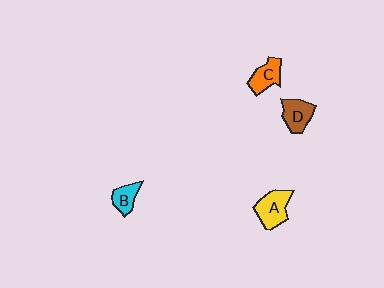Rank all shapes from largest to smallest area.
From largest to smallest: A (yellow), D (brown), C (orange), B (cyan).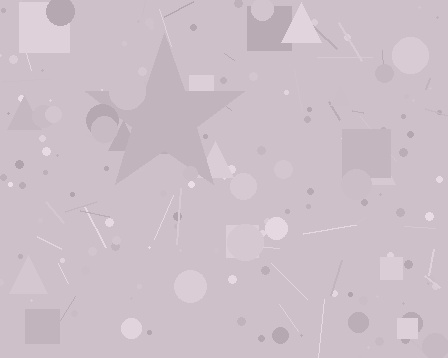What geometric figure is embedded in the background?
A star is embedded in the background.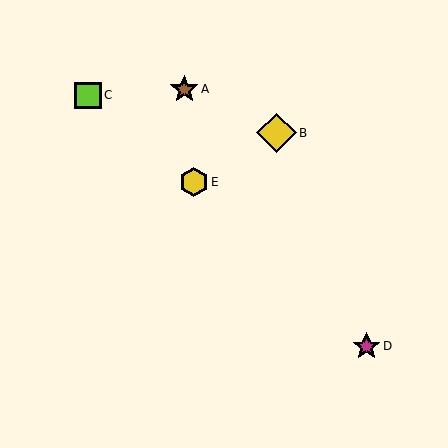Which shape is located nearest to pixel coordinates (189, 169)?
The yellow hexagon (labeled E) at (194, 182) is nearest to that location.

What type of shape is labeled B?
Shape B is a yellow diamond.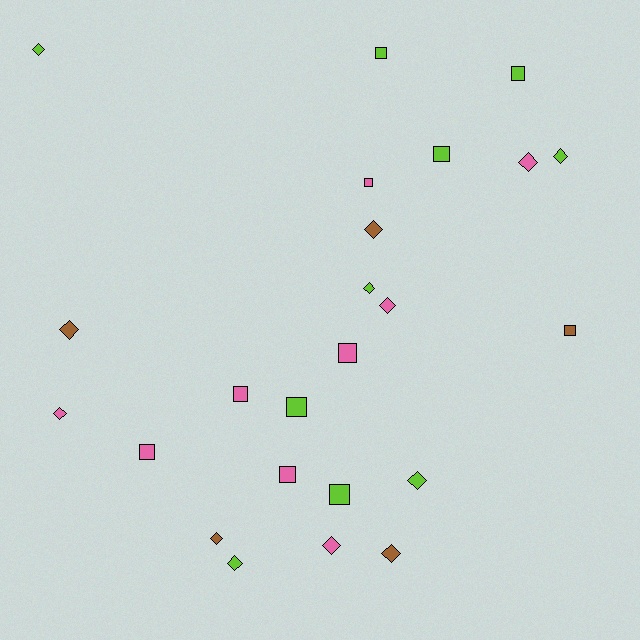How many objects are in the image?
There are 24 objects.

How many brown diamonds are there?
There are 4 brown diamonds.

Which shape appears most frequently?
Diamond, with 13 objects.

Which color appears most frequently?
Lime, with 10 objects.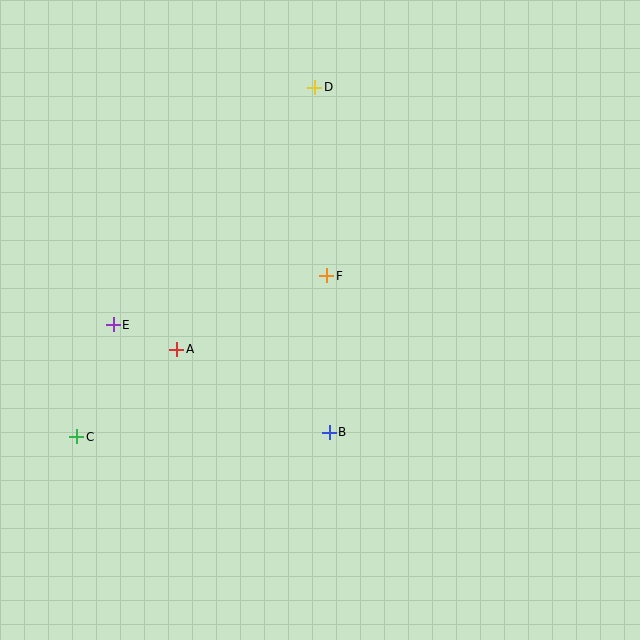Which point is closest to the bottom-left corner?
Point C is closest to the bottom-left corner.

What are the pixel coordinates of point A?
Point A is at (177, 349).